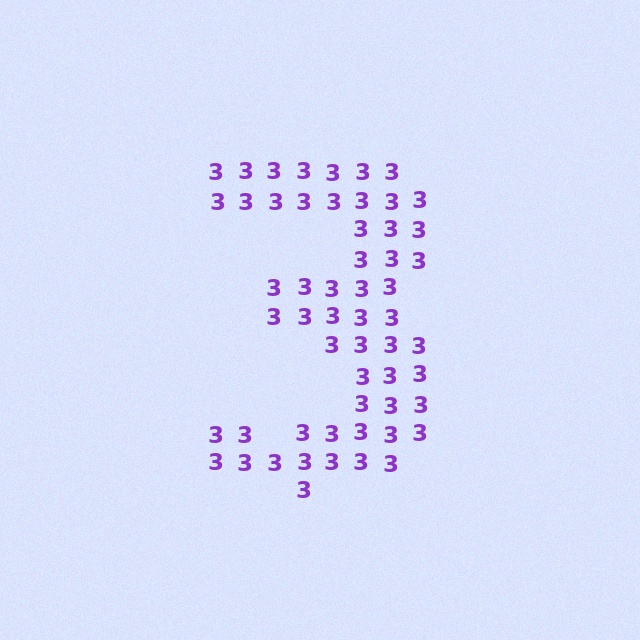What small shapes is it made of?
It is made of small digit 3's.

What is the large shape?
The large shape is the digit 3.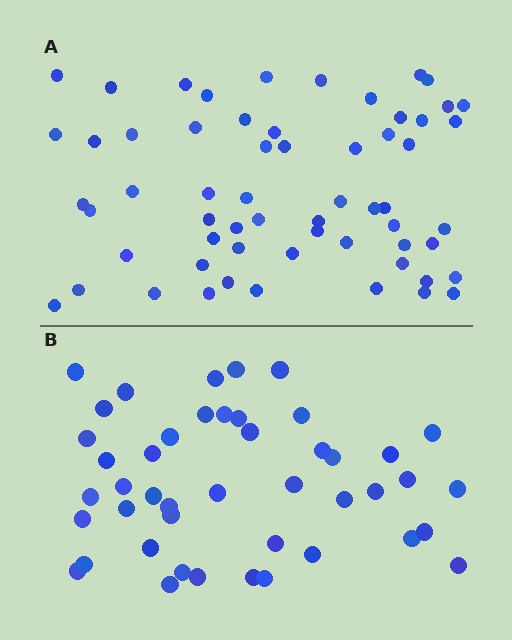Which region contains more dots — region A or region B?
Region A (the top region) has more dots.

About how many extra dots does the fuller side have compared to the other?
Region A has approximately 15 more dots than region B.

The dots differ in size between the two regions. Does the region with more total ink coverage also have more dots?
No. Region B has more total ink coverage because its dots are larger, but region A actually contains more individual dots. Total area can be misleading — the number of items is what matters here.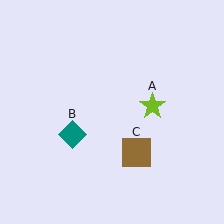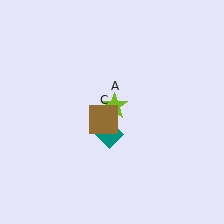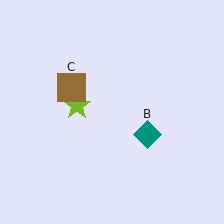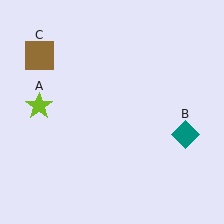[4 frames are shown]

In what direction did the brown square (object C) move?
The brown square (object C) moved up and to the left.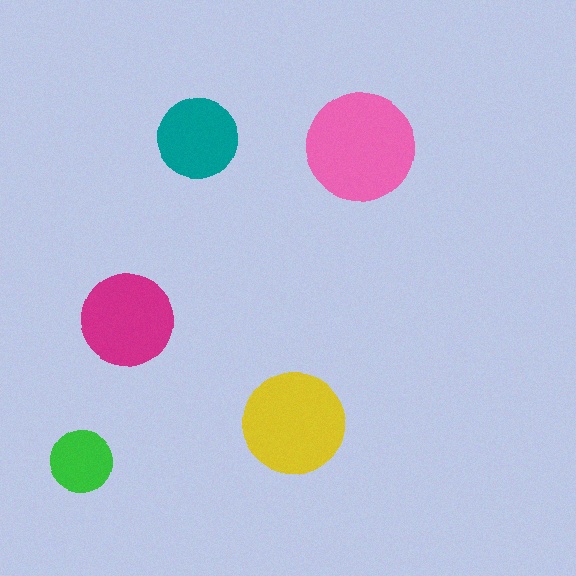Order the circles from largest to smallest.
the pink one, the yellow one, the magenta one, the teal one, the green one.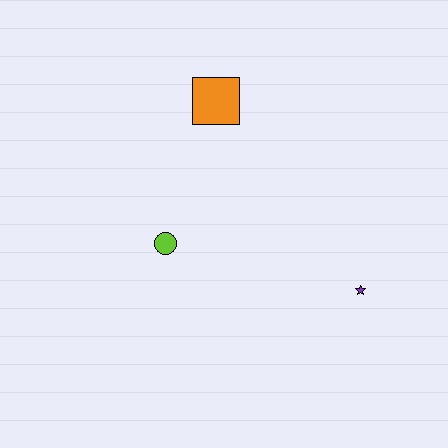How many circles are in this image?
There is 1 circle.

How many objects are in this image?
There are 3 objects.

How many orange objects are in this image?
There is 1 orange object.